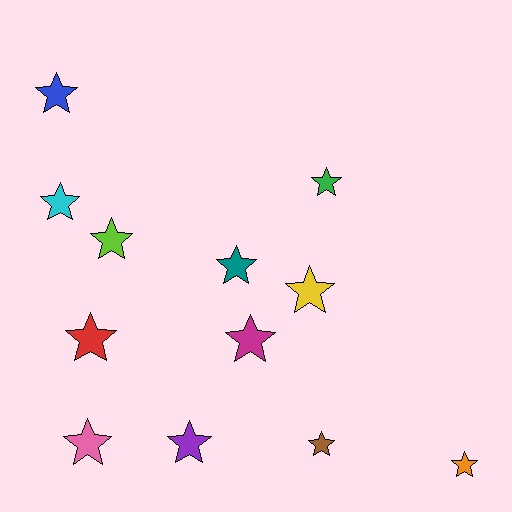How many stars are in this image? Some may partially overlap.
There are 12 stars.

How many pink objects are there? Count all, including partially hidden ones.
There is 1 pink object.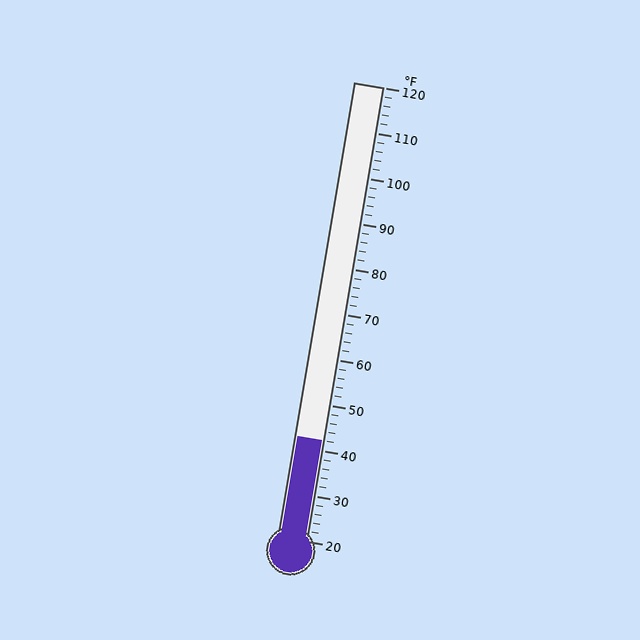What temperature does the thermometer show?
The thermometer shows approximately 42°F.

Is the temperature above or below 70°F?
The temperature is below 70°F.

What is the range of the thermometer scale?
The thermometer scale ranges from 20°F to 120°F.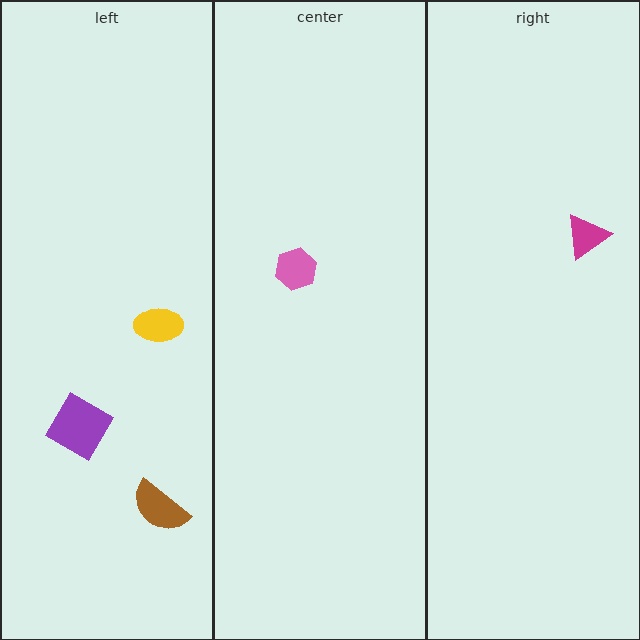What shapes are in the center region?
The pink hexagon.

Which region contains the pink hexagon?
The center region.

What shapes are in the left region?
The brown semicircle, the purple diamond, the yellow ellipse.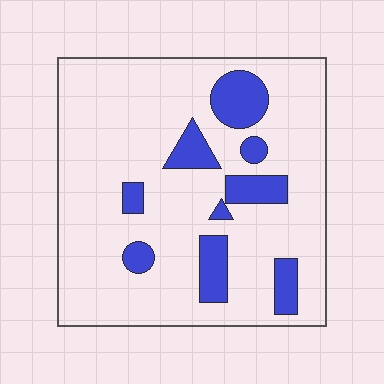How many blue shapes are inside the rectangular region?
9.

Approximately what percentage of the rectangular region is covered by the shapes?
Approximately 15%.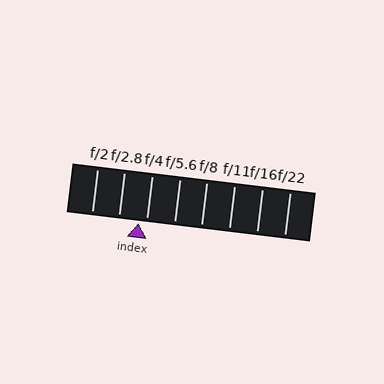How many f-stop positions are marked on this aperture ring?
There are 8 f-stop positions marked.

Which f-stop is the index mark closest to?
The index mark is closest to f/4.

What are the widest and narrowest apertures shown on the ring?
The widest aperture shown is f/2 and the narrowest is f/22.